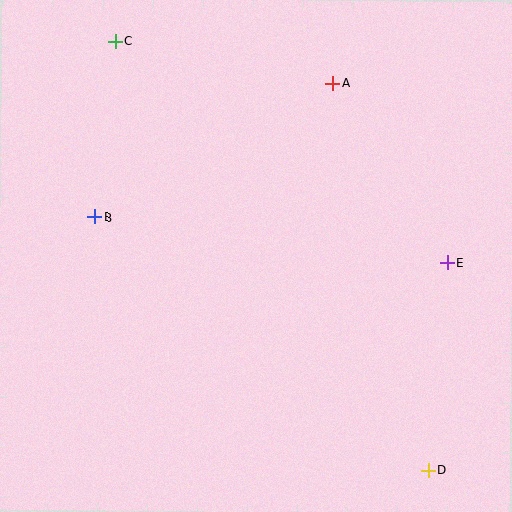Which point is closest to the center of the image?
Point B at (95, 217) is closest to the center.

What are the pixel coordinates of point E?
Point E is at (447, 263).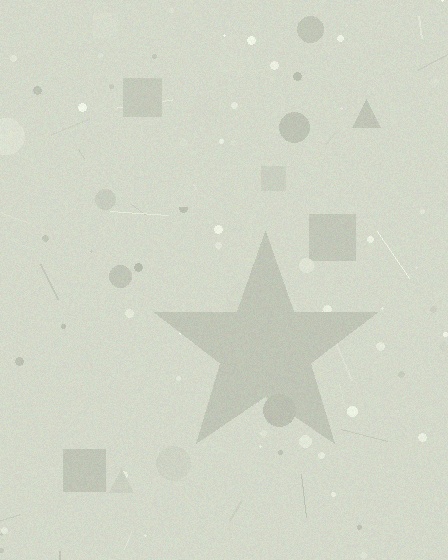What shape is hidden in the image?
A star is hidden in the image.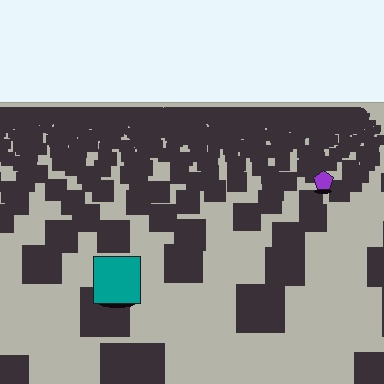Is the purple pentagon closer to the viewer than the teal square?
No. The teal square is closer — you can tell from the texture gradient: the ground texture is coarser near it.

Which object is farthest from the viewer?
The purple pentagon is farthest from the viewer. It appears smaller and the ground texture around it is denser.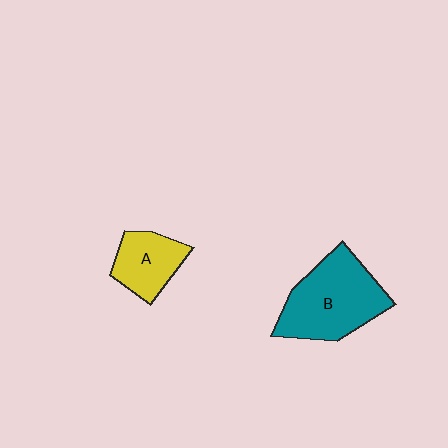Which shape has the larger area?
Shape B (teal).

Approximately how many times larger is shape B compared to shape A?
Approximately 1.9 times.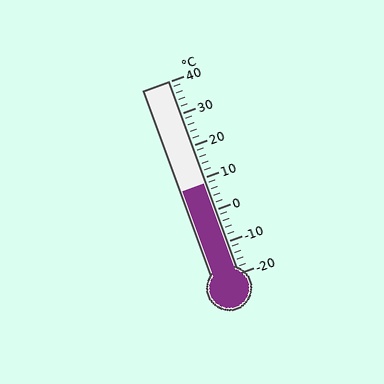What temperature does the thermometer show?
The thermometer shows approximately 8°C.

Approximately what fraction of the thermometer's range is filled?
The thermometer is filled to approximately 45% of its range.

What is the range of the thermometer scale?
The thermometer scale ranges from -20°C to 40°C.